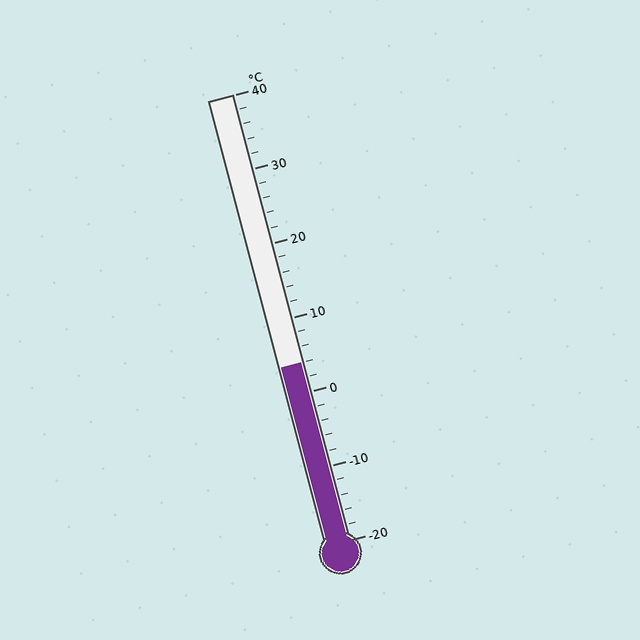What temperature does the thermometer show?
The thermometer shows approximately 4°C.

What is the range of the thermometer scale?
The thermometer scale ranges from -20°C to 40°C.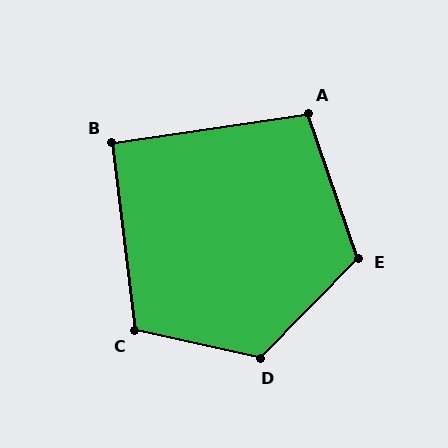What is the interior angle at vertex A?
Approximately 101 degrees (obtuse).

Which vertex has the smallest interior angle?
B, at approximately 91 degrees.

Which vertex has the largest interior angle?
D, at approximately 122 degrees.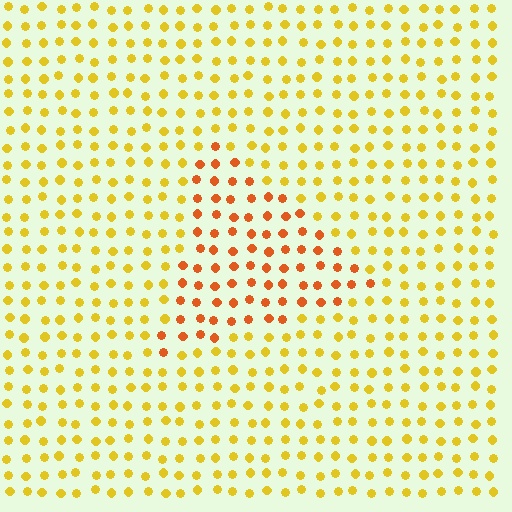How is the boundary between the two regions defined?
The boundary is defined purely by a slight shift in hue (about 33 degrees). Spacing, size, and orientation are identical on both sides.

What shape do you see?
I see a triangle.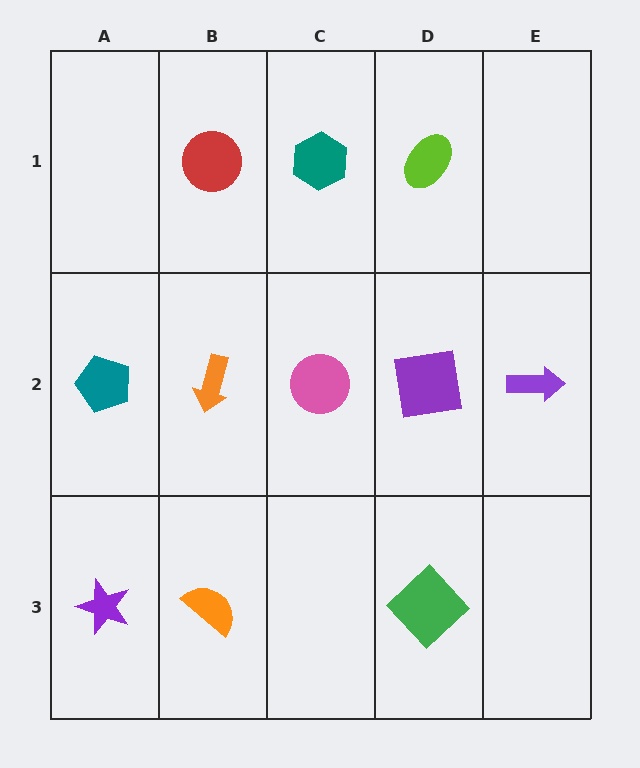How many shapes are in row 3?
3 shapes.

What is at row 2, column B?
An orange arrow.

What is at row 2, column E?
A purple arrow.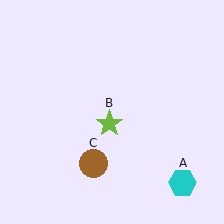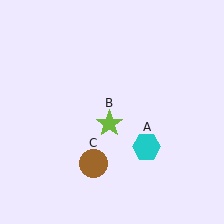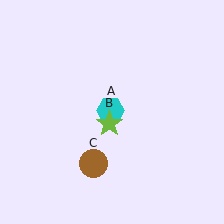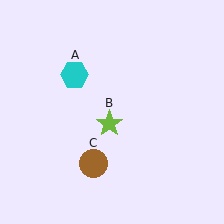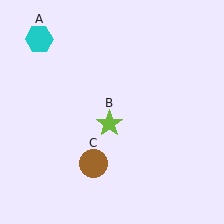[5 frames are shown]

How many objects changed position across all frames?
1 object changed position: cyan hexagon (object A).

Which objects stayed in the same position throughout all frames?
Lime star (object B) and brown circle (object C) remained stationary.